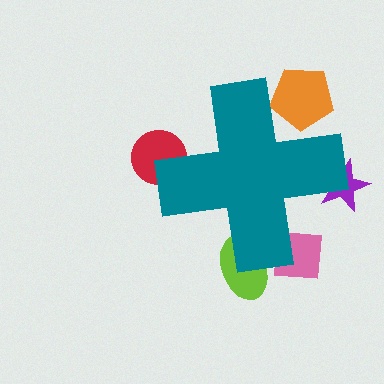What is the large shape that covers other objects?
A teal cross.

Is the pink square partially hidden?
Yes, the pink square is partially hidden behind the teal cross.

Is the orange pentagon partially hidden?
Yes, the orange pentagon is partially hidden behind the teal cross.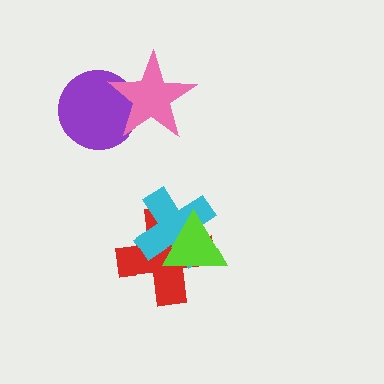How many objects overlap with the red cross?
2 objects overlap with the red cross.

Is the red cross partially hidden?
Yes, it is partially covered by another shape.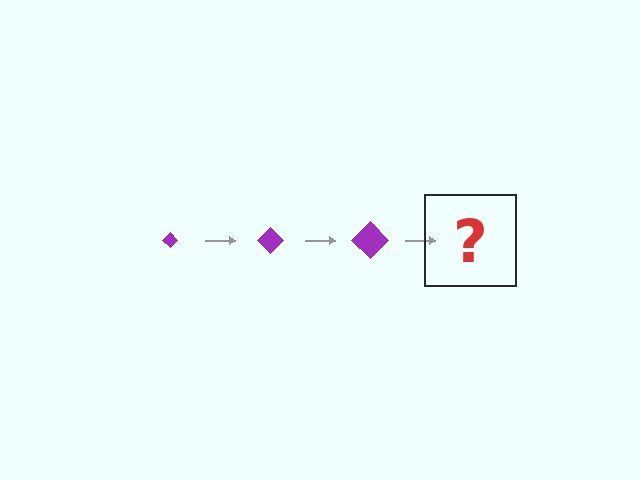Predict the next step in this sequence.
The next step is a purple diamond, larger than the previous one.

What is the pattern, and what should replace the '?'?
The pattern is that the diamond gets progressively larger each step. The '?' should be a purple diamond, larger than the previous one.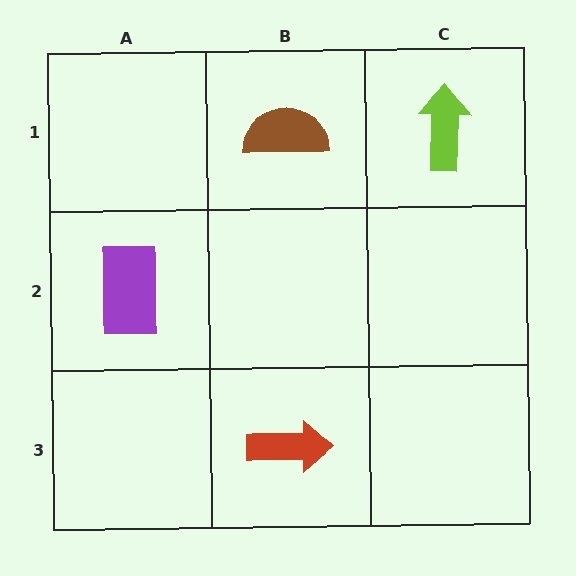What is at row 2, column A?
A purple rectangle.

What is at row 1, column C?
A lime arrow.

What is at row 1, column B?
A brown semicircle.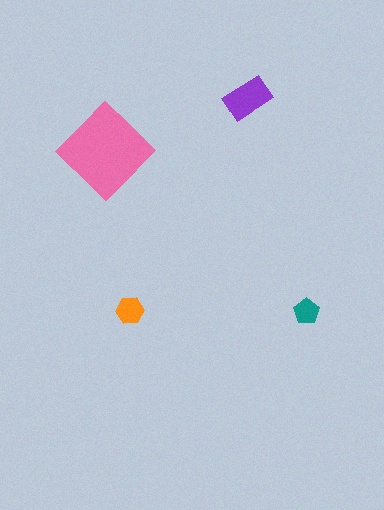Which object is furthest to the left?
The pink diamond is leftmost.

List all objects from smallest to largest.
The teal pentagon, the orange hexagon, the purple rectangle, the pink diamond.